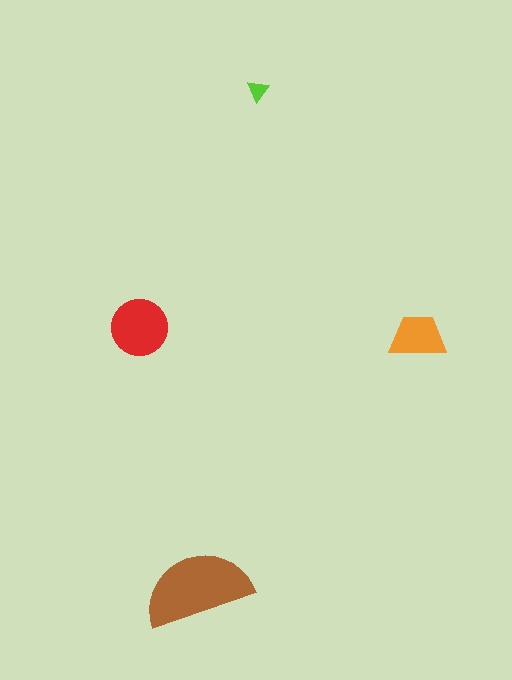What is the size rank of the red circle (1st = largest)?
2nd.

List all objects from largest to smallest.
The brown semicircle, the red circle, the orange trapezoid, the lime triangle.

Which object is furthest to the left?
The red circle is leftmost.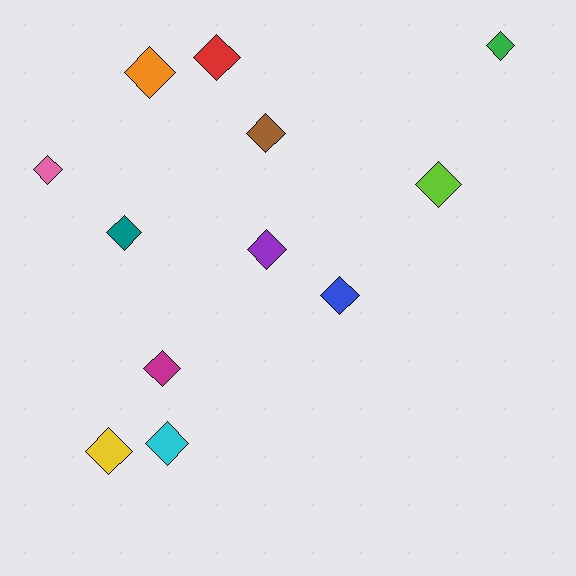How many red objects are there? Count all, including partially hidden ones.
There is 1 red object.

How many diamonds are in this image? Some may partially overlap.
There are 12 diamonds.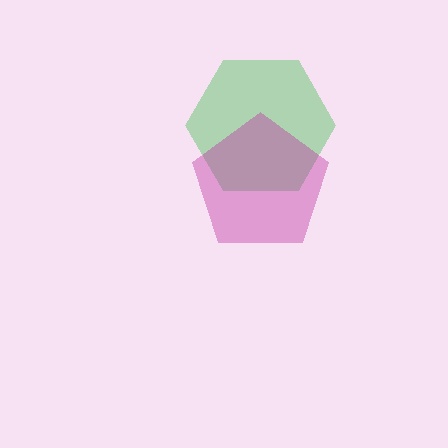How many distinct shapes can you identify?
There are 2 distinct shapes: a green hexagon, a magenta pentagon.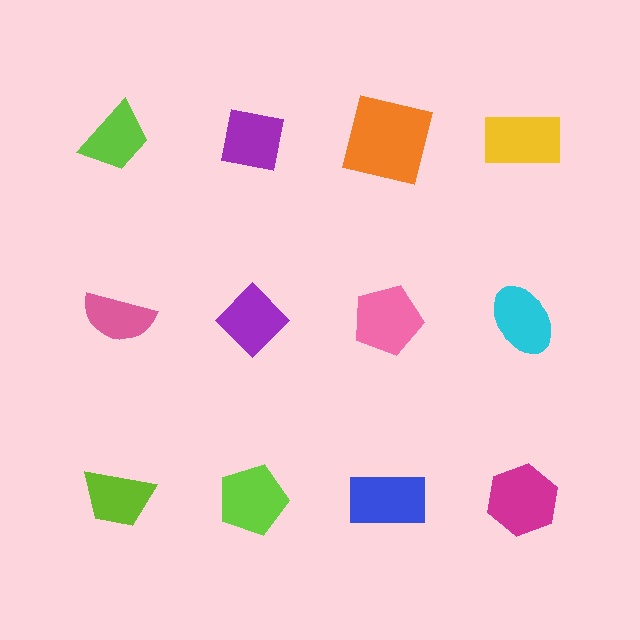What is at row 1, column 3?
An orange square.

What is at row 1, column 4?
A yellow rectangle.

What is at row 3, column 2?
A lime pentagon.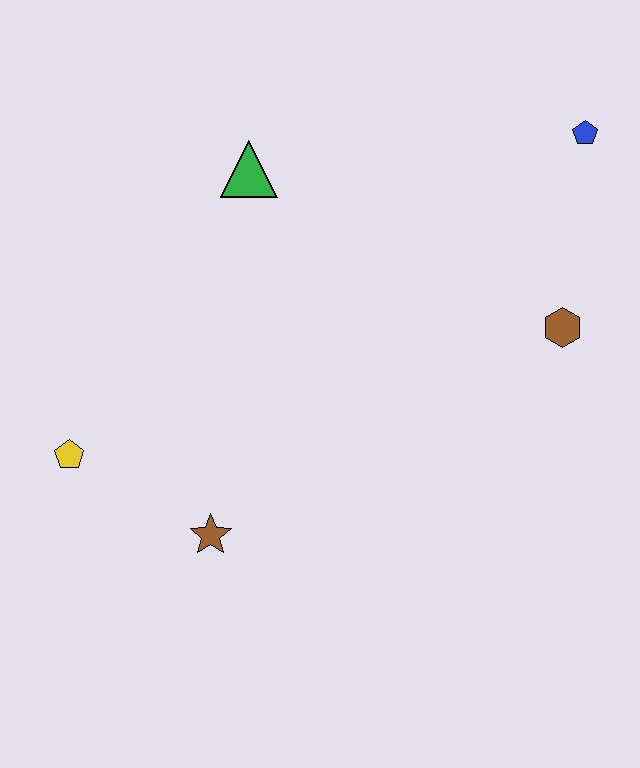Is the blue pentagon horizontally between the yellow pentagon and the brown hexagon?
No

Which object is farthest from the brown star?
The blue pentagon is farthest from the brown star.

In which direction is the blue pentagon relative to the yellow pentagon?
The blue pentagon is to the right of the yellow pentagon.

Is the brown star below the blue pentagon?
Yes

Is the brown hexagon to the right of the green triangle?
Yes